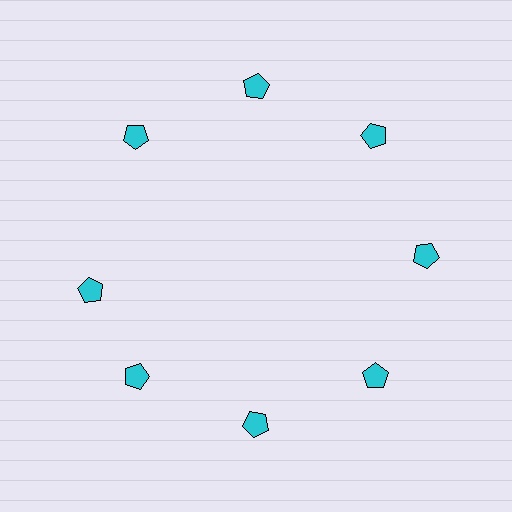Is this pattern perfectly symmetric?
No. The 8 cyan pentagons are arranged in a ring, but one element near the 9 o'clock position is rotated out of alignment along the ring, breaking the 8-fold rotational symmetry.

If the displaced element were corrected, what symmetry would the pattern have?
It would have 8-fold rotational symmetry — the pattern would map onto itself every 45 degrees.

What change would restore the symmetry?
The symmetry would be restored by rotating it back into even spacing with its neighbors so that all 8 pentagons sit at equal angles and equal distance from the center.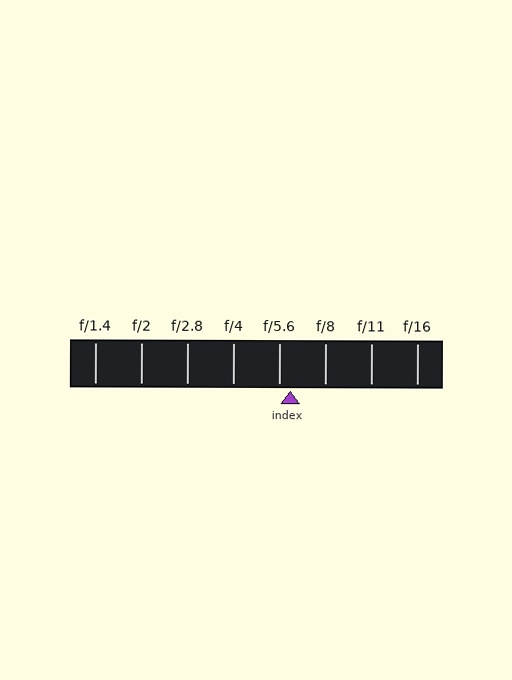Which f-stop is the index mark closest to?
The index mark is closest to f/5.6.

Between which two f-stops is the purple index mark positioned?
The index mark is between f/5.6 and f/8.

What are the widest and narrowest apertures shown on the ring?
The widest aperture shown is f/1.4 and the narrowest is f/16.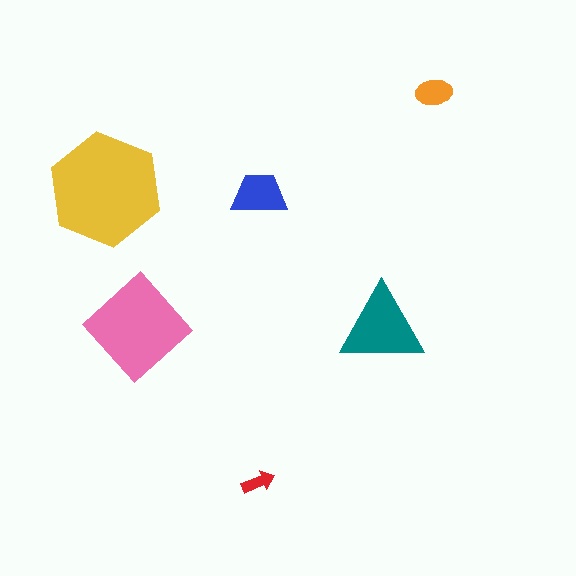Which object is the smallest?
The red arrow.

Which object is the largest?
The yellow hexagon.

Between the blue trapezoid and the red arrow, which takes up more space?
The blue trapezoid.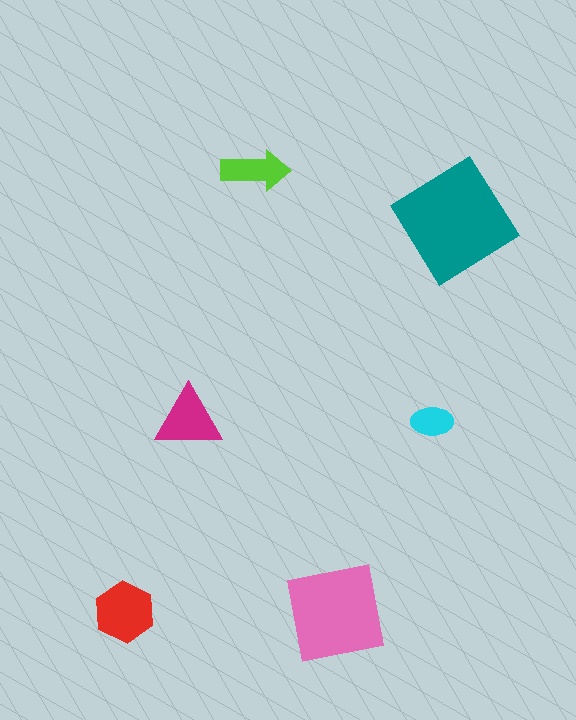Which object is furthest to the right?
The teal diamond is rightmost.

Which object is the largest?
The teal diamond.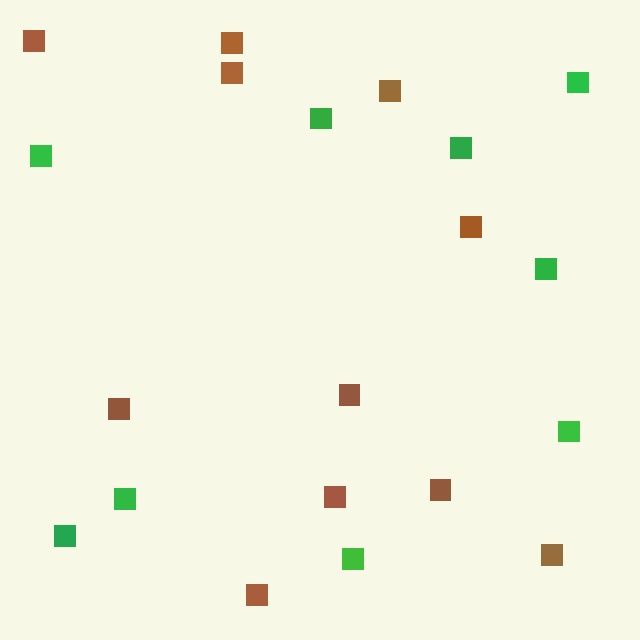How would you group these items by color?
There are 2 groups: one group of brown squares (11) and one group of green squares (9).